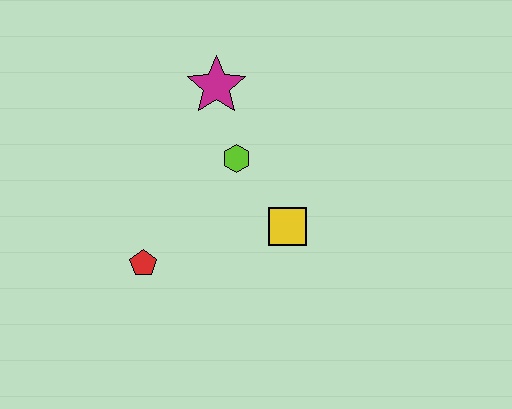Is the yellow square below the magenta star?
Yes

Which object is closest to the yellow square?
The lime hexagon is closest to the yellow square.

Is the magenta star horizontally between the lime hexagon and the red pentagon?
Yes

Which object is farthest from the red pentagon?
The magenta star is farthest from the red pentagon.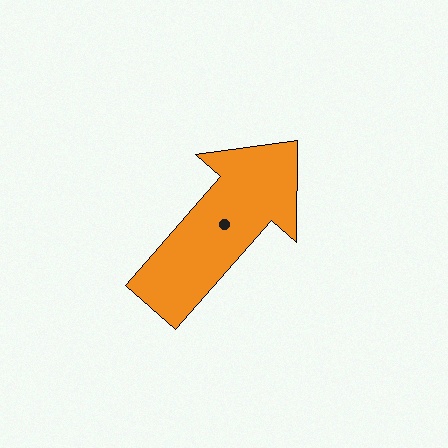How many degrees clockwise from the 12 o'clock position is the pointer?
Approximately 41 degrees.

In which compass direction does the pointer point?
Northeast.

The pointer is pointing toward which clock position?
Roughly 1 o'clock.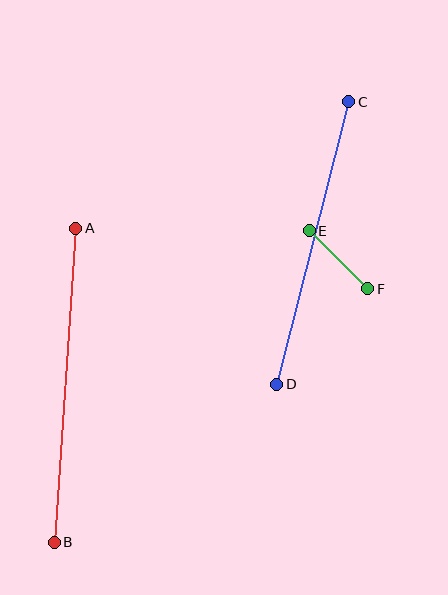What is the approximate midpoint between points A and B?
The midpoint is at approximately (65, 385) pixels.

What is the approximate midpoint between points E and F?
The midpoint is at approximately (339, 260) pixels.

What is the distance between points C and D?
The distance is approximately 292 pixels.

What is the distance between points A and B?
The distance is approximately 315 pixels.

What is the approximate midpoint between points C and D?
The midpoint is at approximately (313, 243) pixels.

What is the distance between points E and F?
The distance is approximately 82 pixels.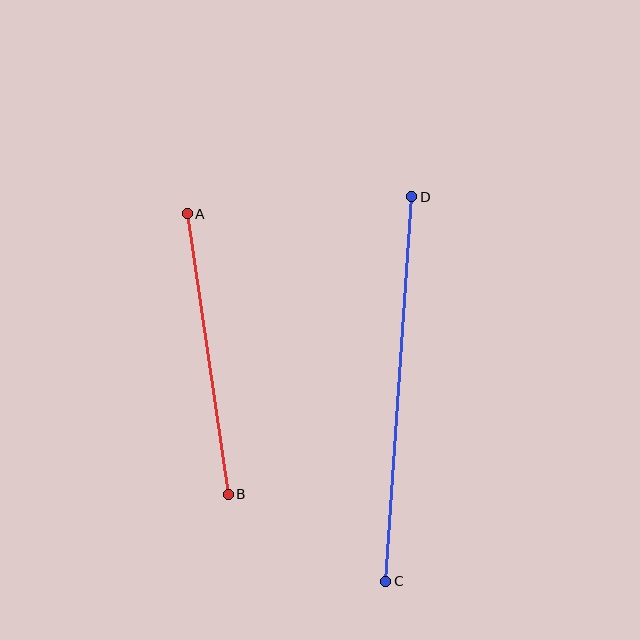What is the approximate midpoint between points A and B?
The midpoint is at approximately (208, 354) pixels.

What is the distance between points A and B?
The distance is approximately 283 pixels.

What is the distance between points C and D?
The distance is approximately 385 pixels.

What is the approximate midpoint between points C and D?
The midpoint is at approximately (399, 389) pixels.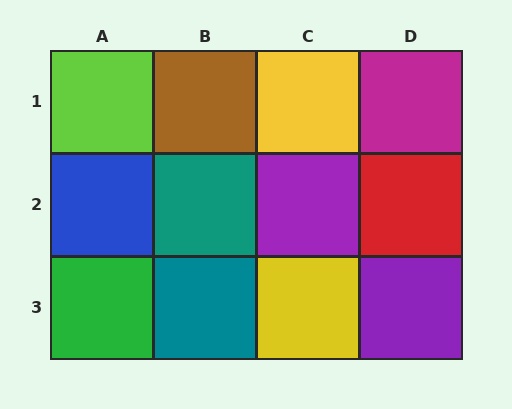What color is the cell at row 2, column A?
Blue.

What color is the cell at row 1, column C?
Yellow.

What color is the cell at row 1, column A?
Lime.